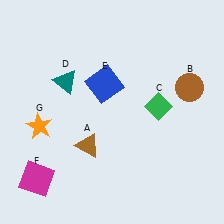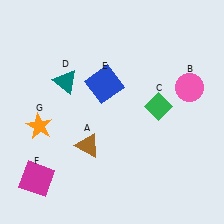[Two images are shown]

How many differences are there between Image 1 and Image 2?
There is 1 difference between the two images.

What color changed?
The circle (B) changed from brown in Image 1 to pink in Image 2.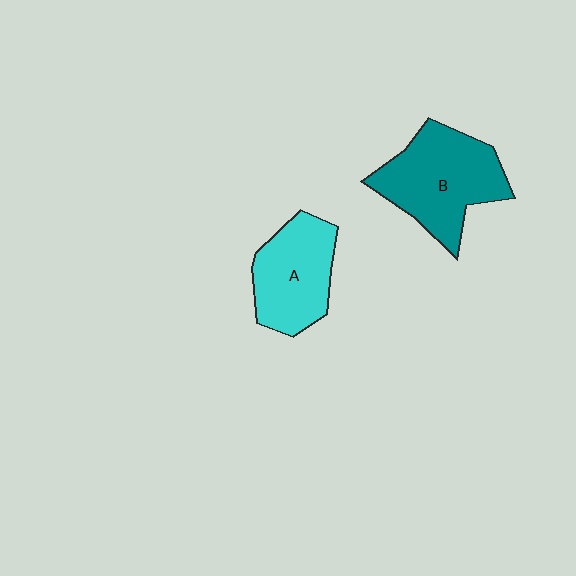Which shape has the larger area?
Shape B (teal).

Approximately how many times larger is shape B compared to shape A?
Approximately 1.3 times.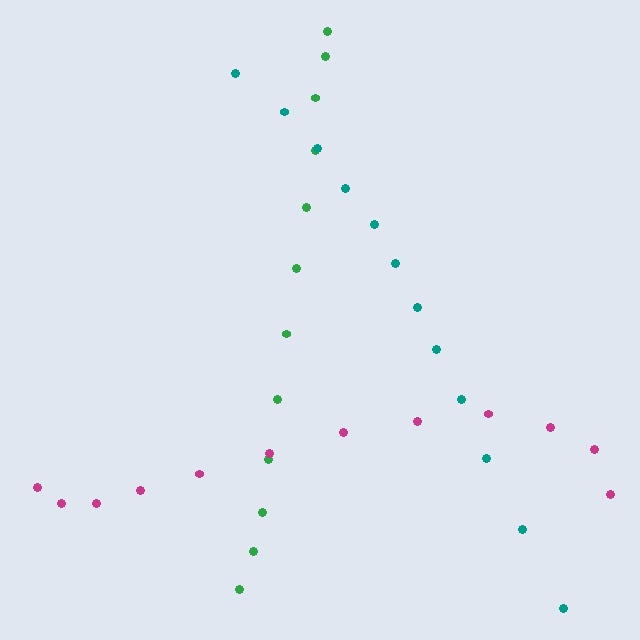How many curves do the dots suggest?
There are 3 distinct paths.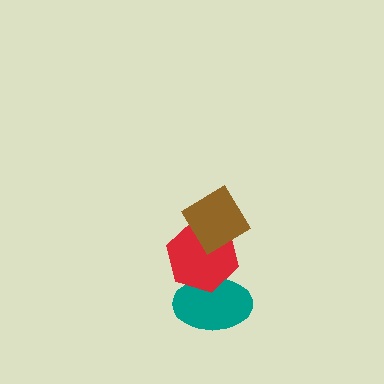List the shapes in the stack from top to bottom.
From top to bottom: the brown diamond, the red hexagon, the teal ellipse.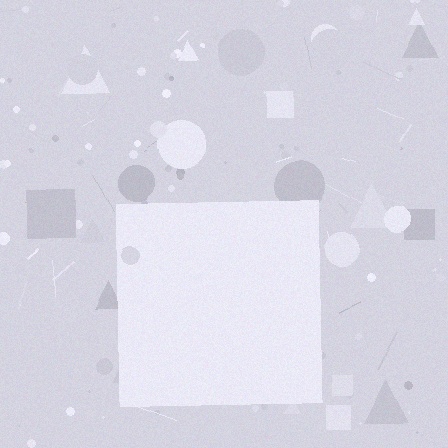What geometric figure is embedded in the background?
A square is embedded in the background.